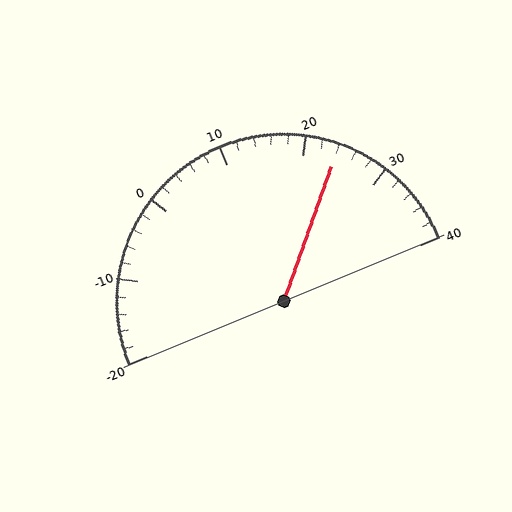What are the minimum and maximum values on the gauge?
The gauge ranges from -20 to 40.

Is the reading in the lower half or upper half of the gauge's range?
The reading is in the upper half of the range (-20 to 40).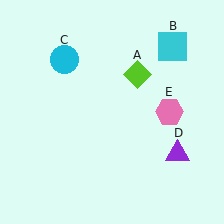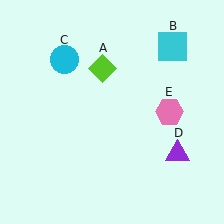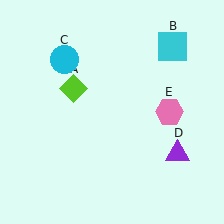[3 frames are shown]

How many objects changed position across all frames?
1 object changed position: lime diamond (object A).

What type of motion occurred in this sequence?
The lime diamond (object A) rotated counterclockwise around the center of the scene.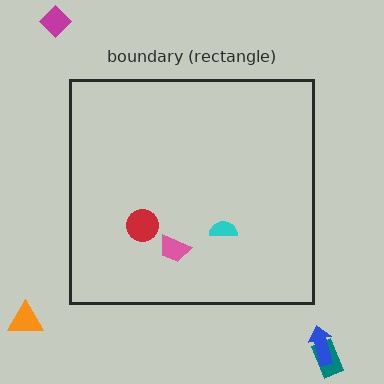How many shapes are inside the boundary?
3 inside, 4 outside.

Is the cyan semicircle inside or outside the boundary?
Inside.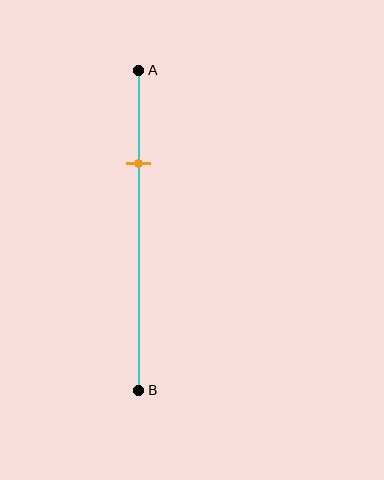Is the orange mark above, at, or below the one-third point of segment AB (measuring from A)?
The orange mark is above the one-third point of segment AB.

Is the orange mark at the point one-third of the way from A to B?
No, the mark is at about 30% from A, not at the 33% one-third point.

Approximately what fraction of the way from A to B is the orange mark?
The orange mark is approximately 30% of the way from A to B.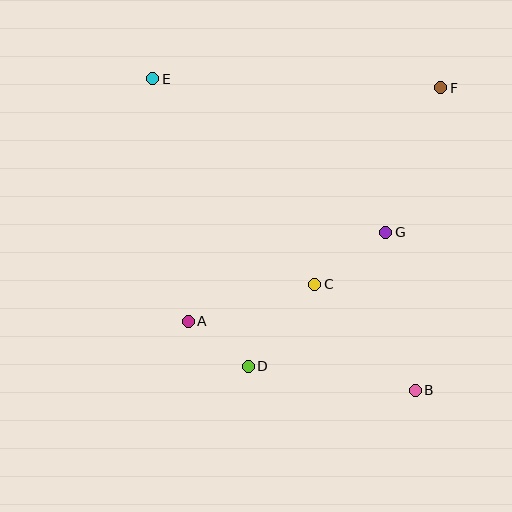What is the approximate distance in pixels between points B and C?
The distance between B and C is approximately 146 pixels.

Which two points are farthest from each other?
Points B and E are farthest from each other.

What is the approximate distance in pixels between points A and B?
The distance between A and B is approximately 237 pixels.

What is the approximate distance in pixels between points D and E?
The distance between D and E is approximately 303 pixels.